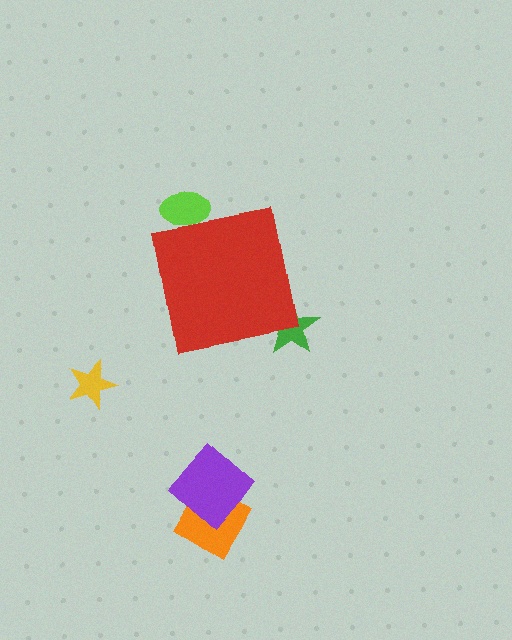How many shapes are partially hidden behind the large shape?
2 shapes are partially hidden.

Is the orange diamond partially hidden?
No, the orange diamond is fully visible.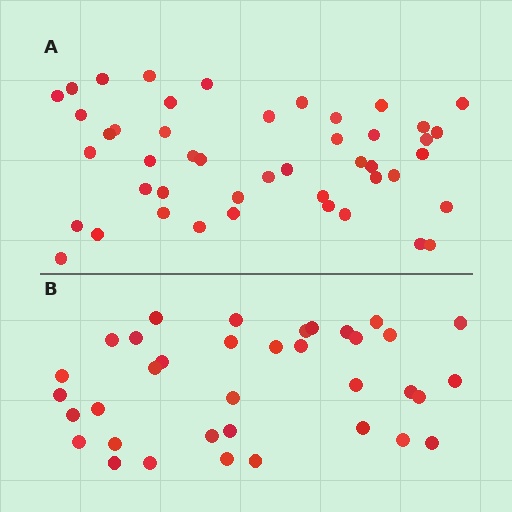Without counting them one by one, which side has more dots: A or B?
Region A (the top region) has more dots.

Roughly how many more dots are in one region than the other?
Region A has roughly 10 or so more dots than region B.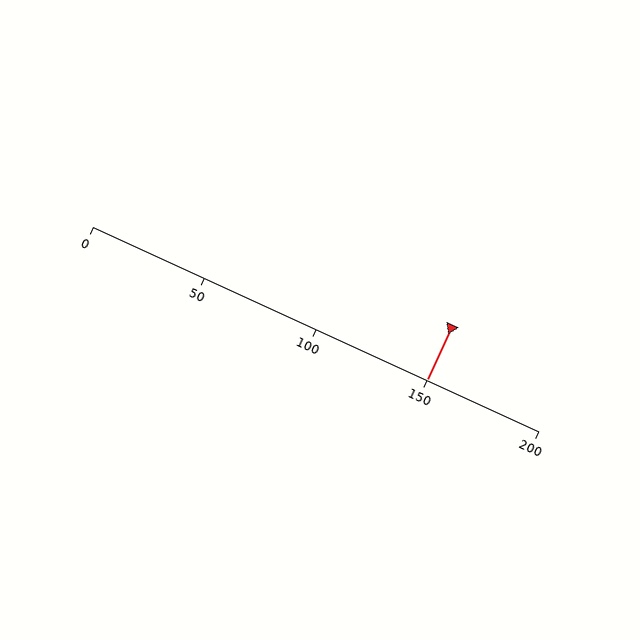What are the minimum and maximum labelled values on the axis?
The axis runs from 0 to 200.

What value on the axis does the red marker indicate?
The marker indicates approximately 150.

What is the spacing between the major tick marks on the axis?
The major ticks are spaced 50 apart.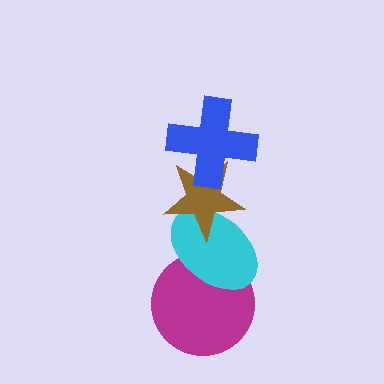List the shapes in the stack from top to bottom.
From top to bottom: the blue cross, the brown star, the cyan ellipse, the magenta circle.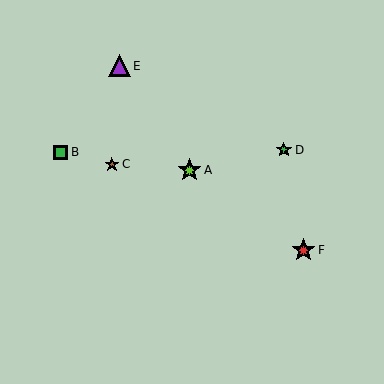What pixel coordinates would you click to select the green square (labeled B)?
Click at (61, 152) to select the green square B.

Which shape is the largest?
The lime star (labeled A) is the largest.